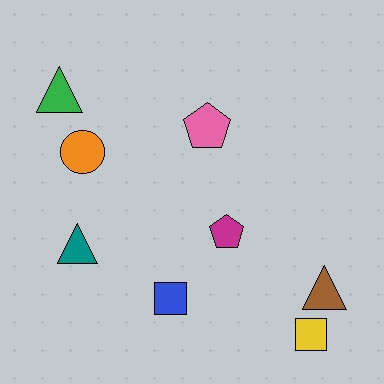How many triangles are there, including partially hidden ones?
There are 3 triangles.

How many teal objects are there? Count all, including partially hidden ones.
There is 1 teal object.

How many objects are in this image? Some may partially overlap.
There are 8 objects.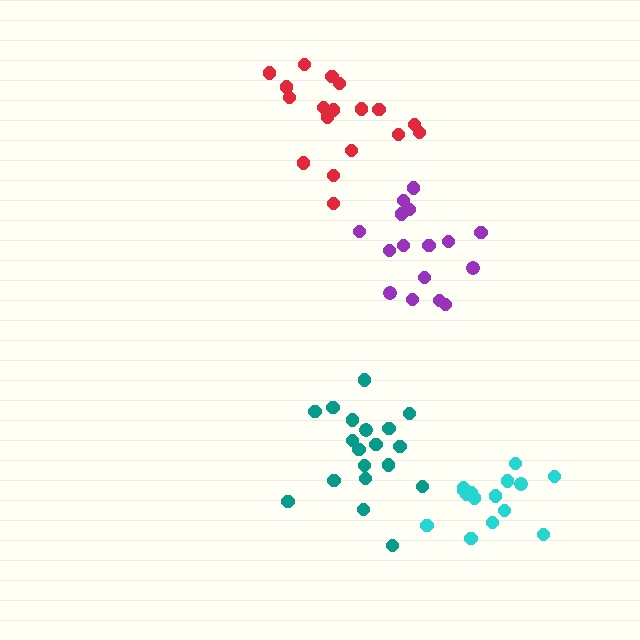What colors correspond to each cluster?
The clusters are colored: purple, red, teal, cyan.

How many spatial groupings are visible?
There are 4 spatial groupings.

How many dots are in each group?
Group 1: 16 dots, Group 2: 19 dots, Group 3: 19 dots, Group 4: 15 dots (69 total).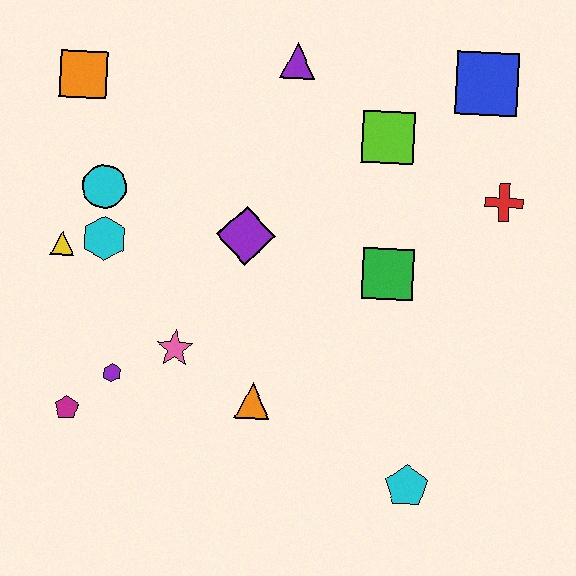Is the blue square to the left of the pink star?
No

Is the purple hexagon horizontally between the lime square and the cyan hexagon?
Yes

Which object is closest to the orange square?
The cyan circle is closest to the orange square.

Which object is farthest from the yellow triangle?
The blue square is farthest from the yellow triangle.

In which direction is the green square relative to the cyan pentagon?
The green square is above the cyan pentagon.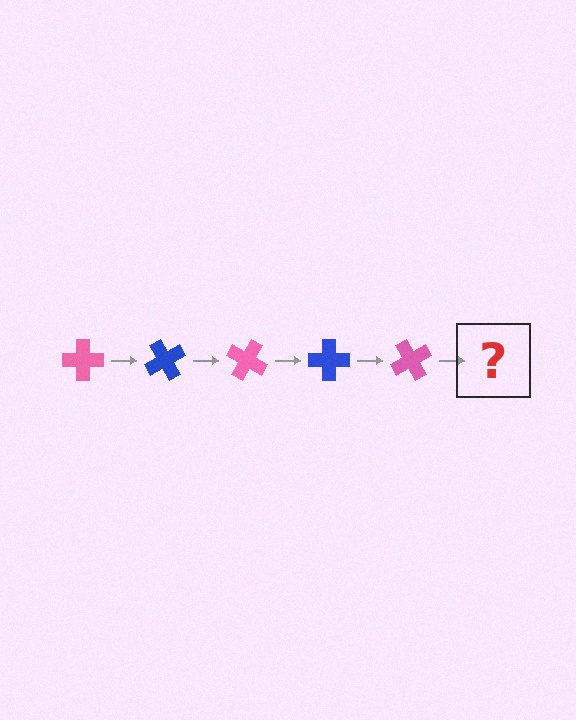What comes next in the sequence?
The next element should be a blue cross, rotated 300 degrees from the start.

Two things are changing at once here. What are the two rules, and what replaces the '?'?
The two rules are that it rotates 60 degrees each step and the color cycles through pink and blue. The '?' should be a blue cross, rotated 300 degrees from the start.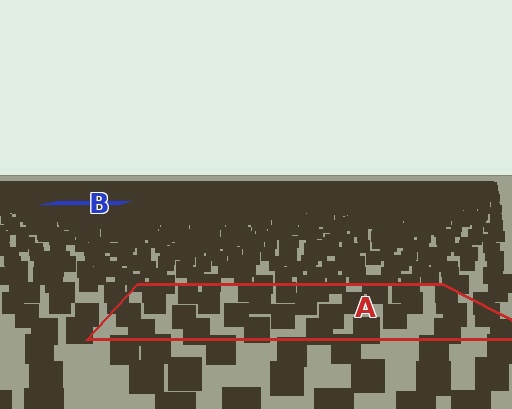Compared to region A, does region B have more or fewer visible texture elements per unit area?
Region B has more texture elements per unit area — they are packed more densely because it is farther away.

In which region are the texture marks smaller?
The texture marks are smaller in region B, because it is farther away.